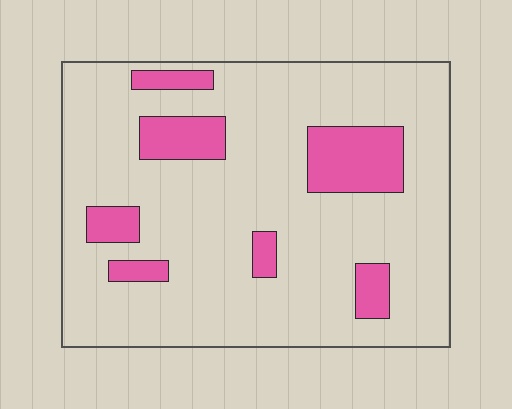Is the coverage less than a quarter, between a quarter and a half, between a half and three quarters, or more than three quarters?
Less than a quarter.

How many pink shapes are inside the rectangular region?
7.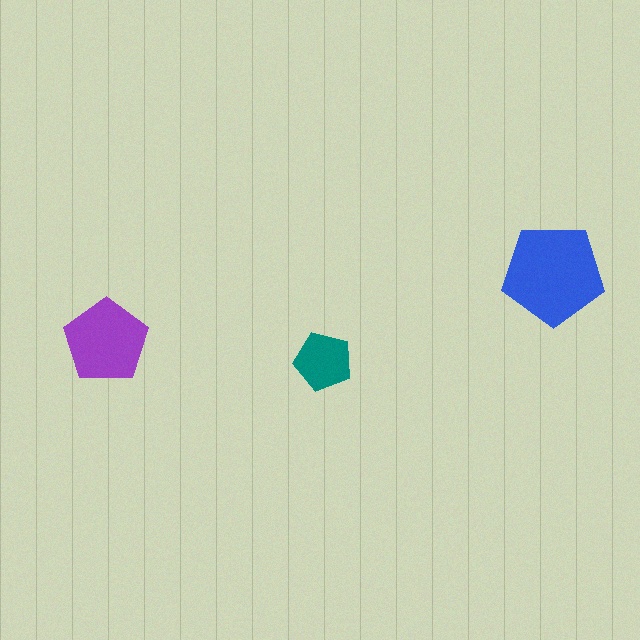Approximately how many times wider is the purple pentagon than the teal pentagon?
About 1.5 times wider.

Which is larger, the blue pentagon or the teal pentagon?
The blue one.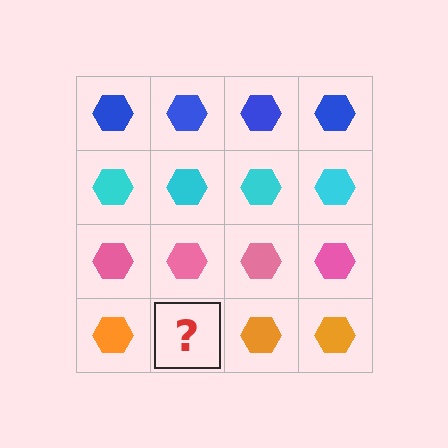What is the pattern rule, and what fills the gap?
The rule is that each row has a consistent color. The gap should be filled with an orange hexagon.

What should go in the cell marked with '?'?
The missing cell should contain an orange hexagon.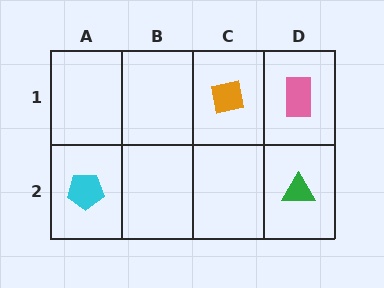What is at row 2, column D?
A green triangle.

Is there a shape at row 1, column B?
No, that cell is empty.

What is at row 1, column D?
A pink rectangle.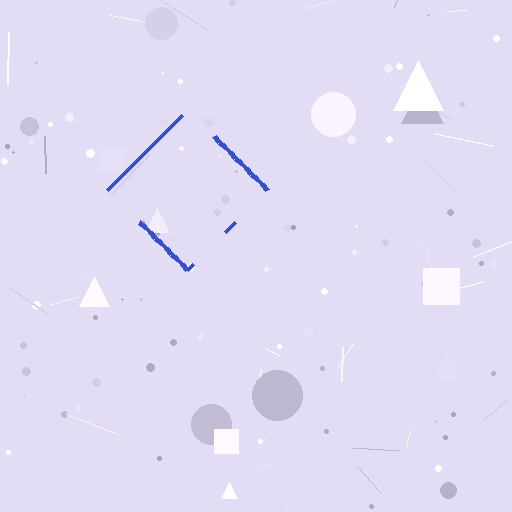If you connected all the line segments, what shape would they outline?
They would outline a diamond.